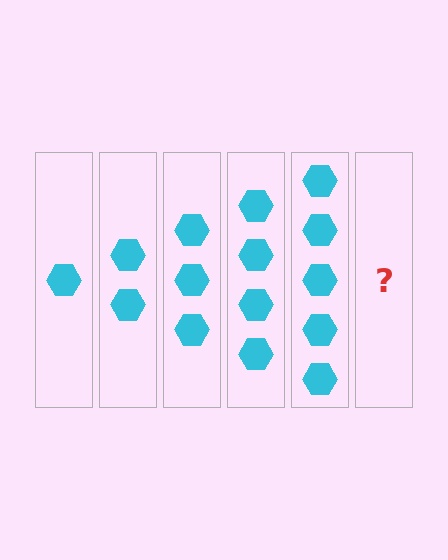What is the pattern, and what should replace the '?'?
The pattern is that each step adds one more hexagon. The '?' should be 6 hexagons.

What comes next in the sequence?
The next element should be 6 hexagons.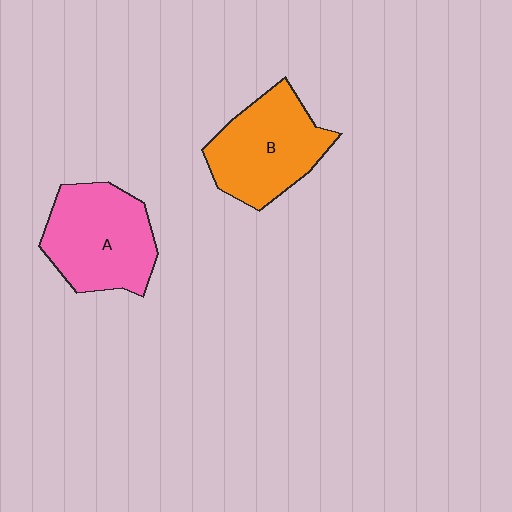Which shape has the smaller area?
Shape B (orange).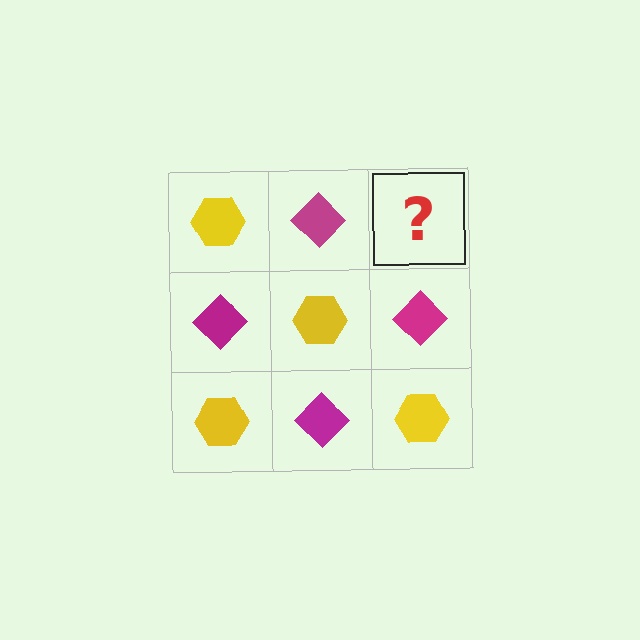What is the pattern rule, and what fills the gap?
The rule is that it alternates yellow hexagon and magenta diamond in a checkerboard pattern. The gap should be filled with a yellow hexagon.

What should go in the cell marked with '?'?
The missing cell should contain a yellow hexagon.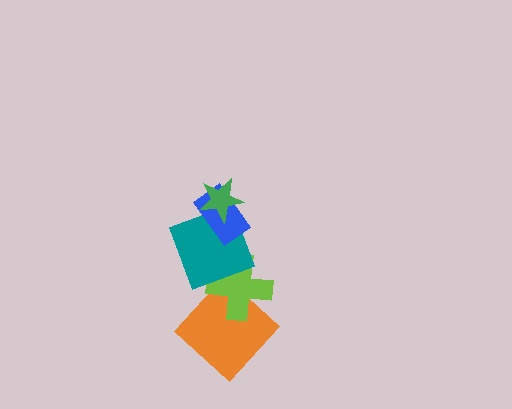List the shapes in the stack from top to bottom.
From top to bottom: the green star, the blue rectangle, the teal square, the lime cross, the orange diamond.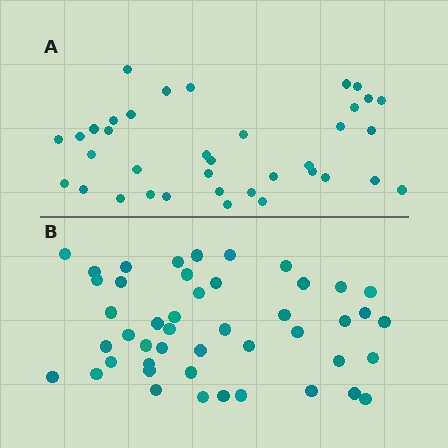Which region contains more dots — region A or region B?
Region B (the bottom region) has more dots.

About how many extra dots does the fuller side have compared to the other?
Region B has roughly 8 or so more dots than region A.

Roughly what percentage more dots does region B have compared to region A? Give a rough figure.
About 25% more.